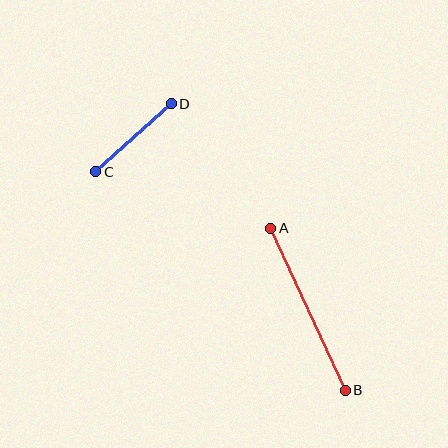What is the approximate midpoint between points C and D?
The midpoint is at approximately (134, 138) pixels.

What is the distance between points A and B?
The distance is approximately 178 pixels.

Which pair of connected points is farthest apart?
Points A and B are farthest apart.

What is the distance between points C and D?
The distance is approximately 102 pixels.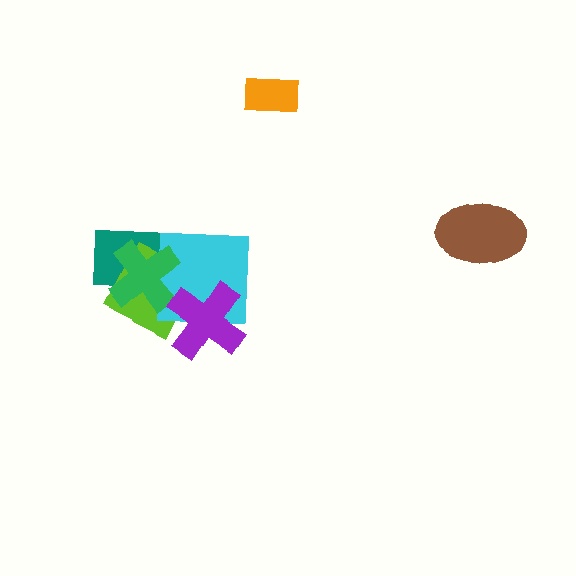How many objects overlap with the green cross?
3 objects overlap with the green cross.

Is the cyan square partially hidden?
Yes, it is partially covered by another shape.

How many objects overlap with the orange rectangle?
0 objects overlap with the orange rectangle.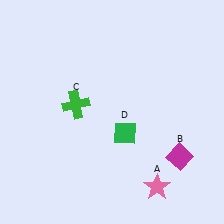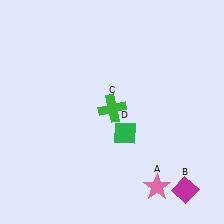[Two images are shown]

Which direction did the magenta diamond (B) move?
The magenta diamond (B) moved down.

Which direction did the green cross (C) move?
The green cross (C) moved right.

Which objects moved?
The objects that moved are: the magenta diamond (B), the green cross (C).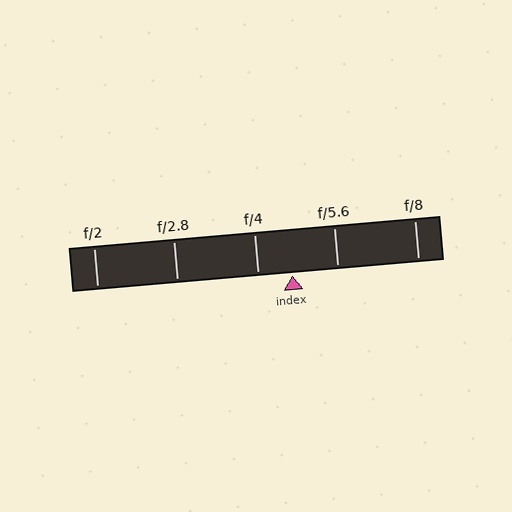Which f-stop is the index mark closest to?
The index mark is closest to f/4.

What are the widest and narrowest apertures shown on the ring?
The widest aperture shown is f/2 and the narrowest is f/8.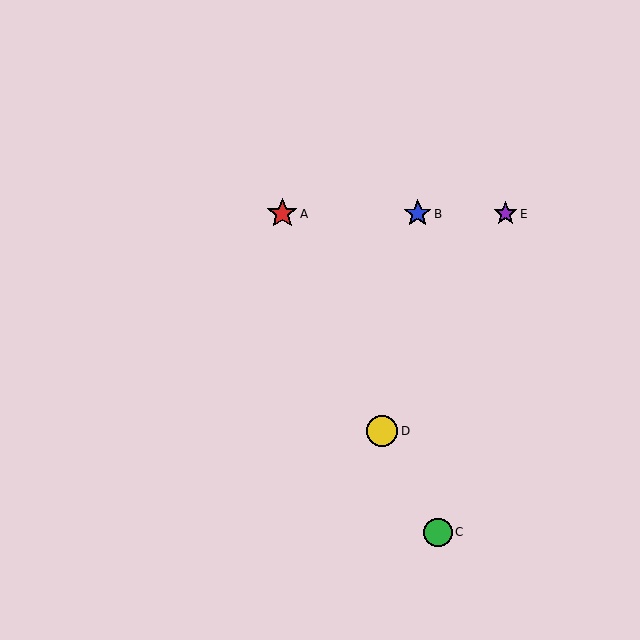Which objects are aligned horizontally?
Objects A, B, E are aligned horizontally.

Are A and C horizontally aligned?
No, A is at y≈214 and C is at y≈532.